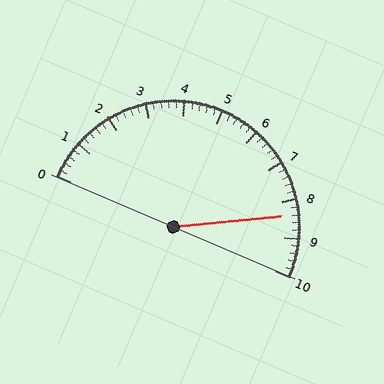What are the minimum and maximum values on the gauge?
The gauge ranges from 0 to 10.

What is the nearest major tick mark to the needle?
The nearest major tick mark is 8.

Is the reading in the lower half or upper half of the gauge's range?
The reading is in the upper half of the range (0 to 10).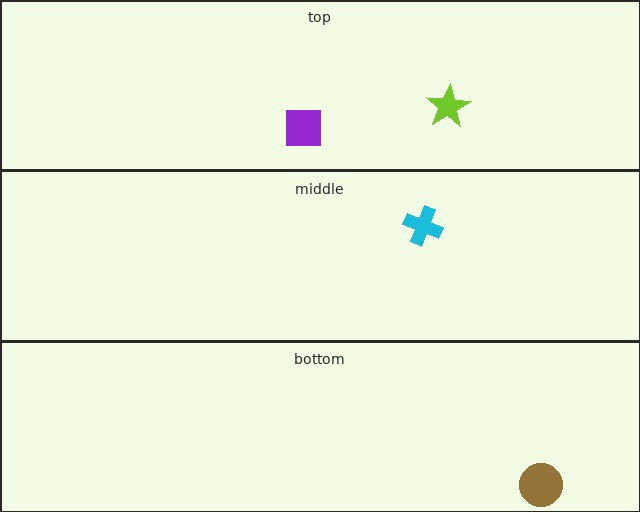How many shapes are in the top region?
2.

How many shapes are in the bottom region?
1.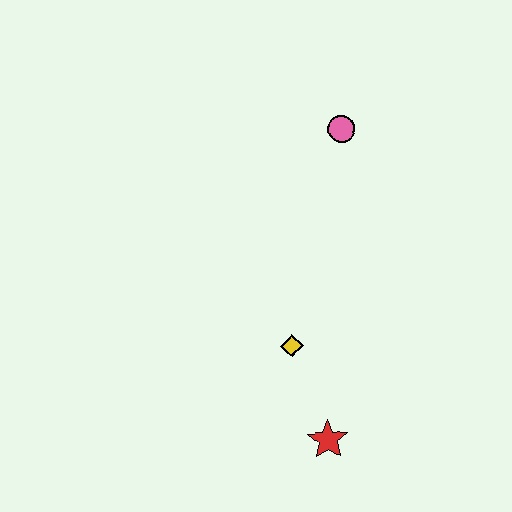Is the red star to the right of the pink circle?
No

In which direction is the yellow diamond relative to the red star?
The yellow diamond is above the red star.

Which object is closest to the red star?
The yellow diamond is closest to the red star.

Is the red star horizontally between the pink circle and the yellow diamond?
Yes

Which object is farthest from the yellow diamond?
The pink circle is farthest from the yellow diamond.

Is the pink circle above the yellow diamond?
Yes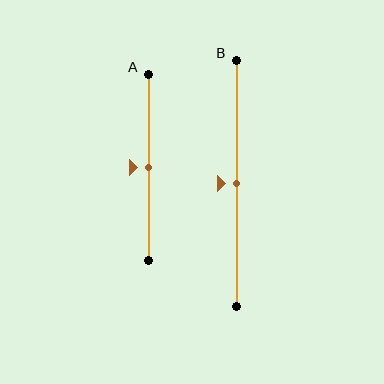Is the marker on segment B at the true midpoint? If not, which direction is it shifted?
Yes, the marker on segment B is at the true midpoint.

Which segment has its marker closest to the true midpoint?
Segment A has its marker closest to the true midpoint.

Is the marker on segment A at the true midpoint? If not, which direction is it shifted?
Yes, the marker on segment A is at the true midpoint.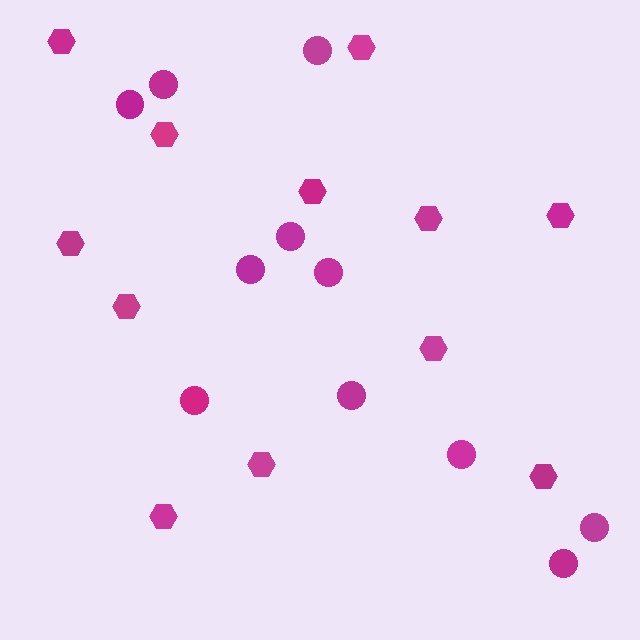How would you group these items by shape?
There are 2 groups: one group of hexagons (12) and one group of circles (11).